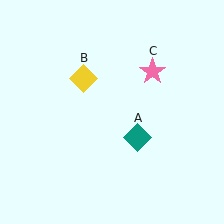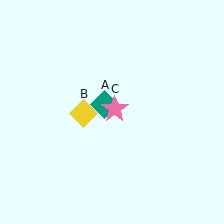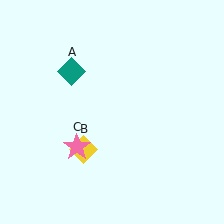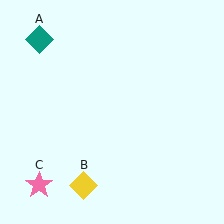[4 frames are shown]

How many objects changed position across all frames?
3 objects changed position: teal diamond (object A), yellow diamond (object B), pink star (object C).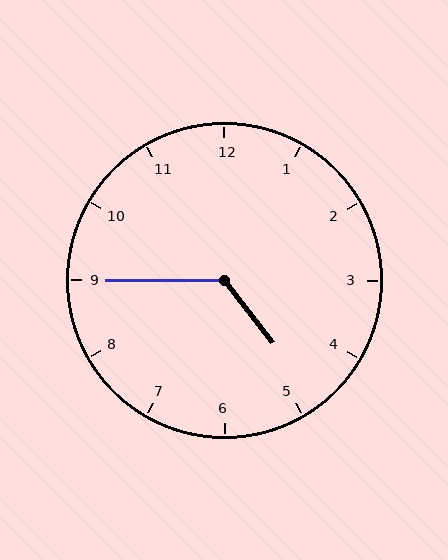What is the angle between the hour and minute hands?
Approximately 128 degrees.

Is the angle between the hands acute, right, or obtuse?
It is obtuse.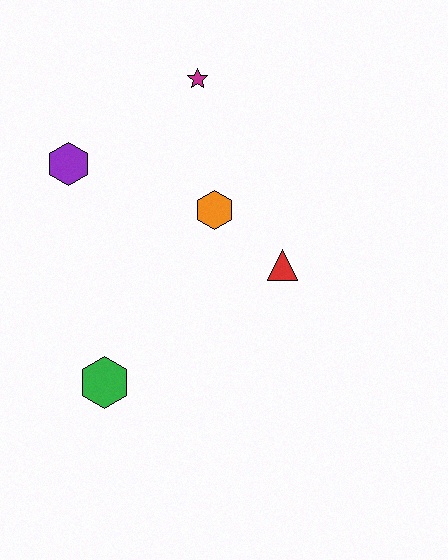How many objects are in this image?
There are 5 objects.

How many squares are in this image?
There are no squares.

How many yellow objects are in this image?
There are no yellow objects.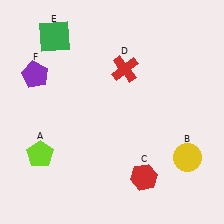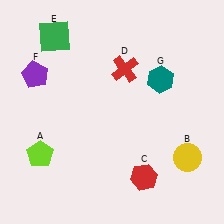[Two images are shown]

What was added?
A teal hexagon (G) was added in Image 2.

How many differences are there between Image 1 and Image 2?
There is 1 difference between the two images.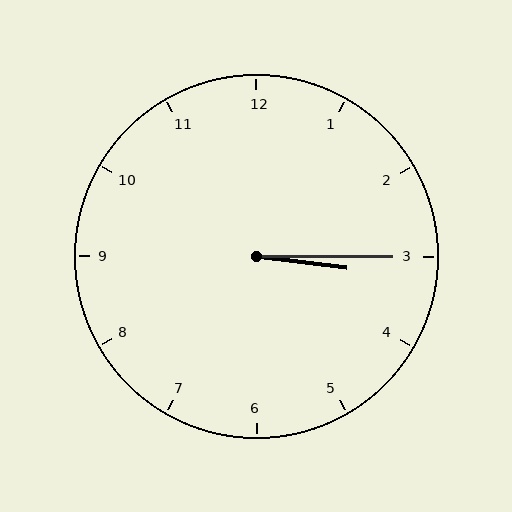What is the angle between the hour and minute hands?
Approximately 8 degrees.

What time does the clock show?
3:15.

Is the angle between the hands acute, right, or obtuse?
It is acute.